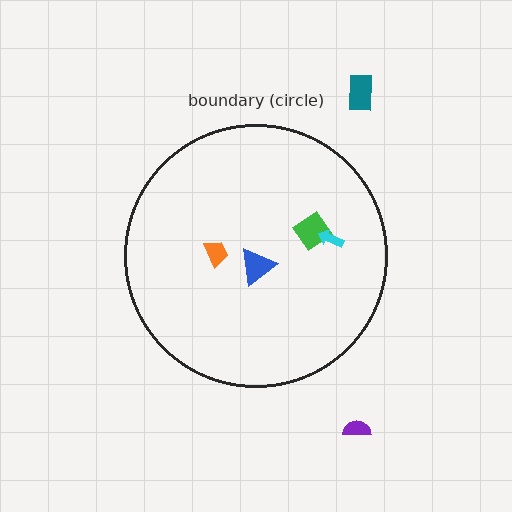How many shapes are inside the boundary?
4 inside, 2 outside.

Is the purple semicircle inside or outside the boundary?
Outside.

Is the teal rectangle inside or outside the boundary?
Outside.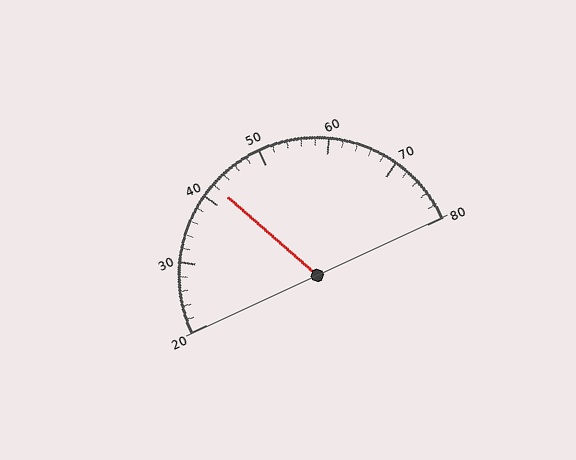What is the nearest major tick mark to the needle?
The nearest major tick mark is 40.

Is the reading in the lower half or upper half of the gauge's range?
The reading is in the lower half of the range (20 to 80).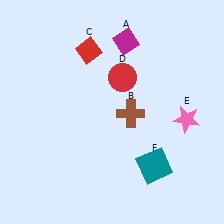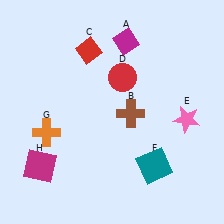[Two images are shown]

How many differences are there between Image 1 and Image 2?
There are 2 differences between the two images.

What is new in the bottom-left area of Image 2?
An orange cross (G) was added in the bottom-left area of Image 2.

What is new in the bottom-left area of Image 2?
A magenta square (H) was added in the bottom-left area of Image 2.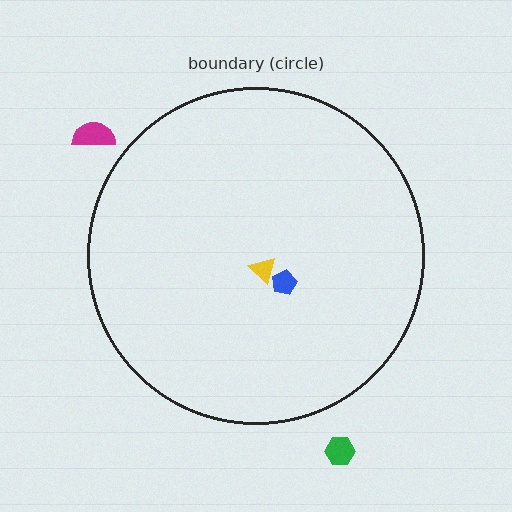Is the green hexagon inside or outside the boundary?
Outside.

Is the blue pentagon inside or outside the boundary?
Inside.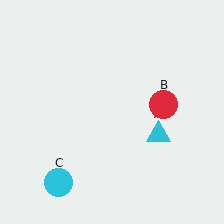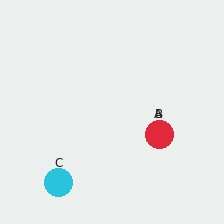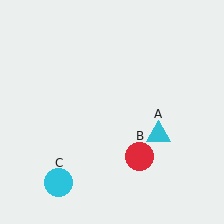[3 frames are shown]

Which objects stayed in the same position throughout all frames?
Cyan triangle (object A) and cyan circle (object C) remained stationary.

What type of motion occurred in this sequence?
The red circle (object B) rotated clockwise around the center of the scene.